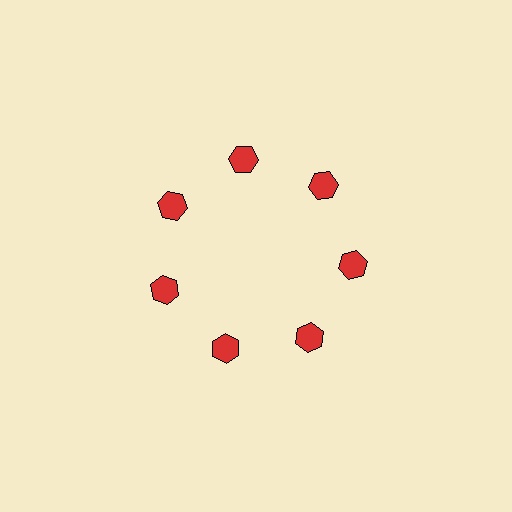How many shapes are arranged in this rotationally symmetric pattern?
There are 7 shapes, arranged in 7 groups of 1.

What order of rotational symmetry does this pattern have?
This pattern has 7-fold rotational symmetry.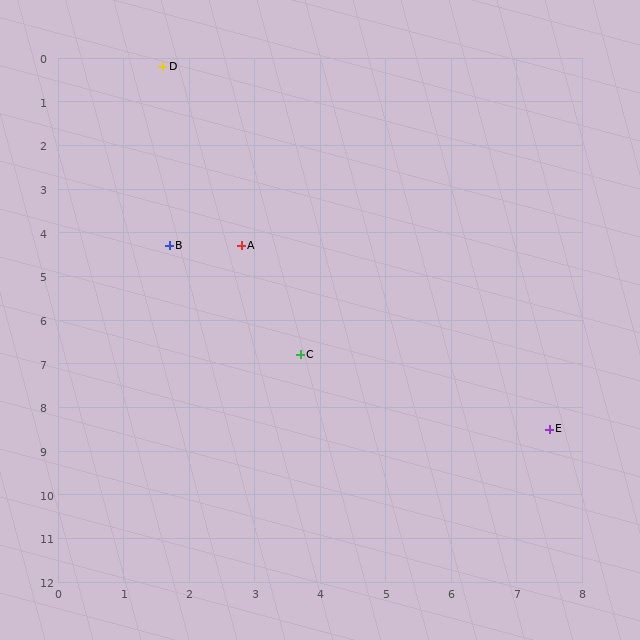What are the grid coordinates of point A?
Point A is at approximately (2.8, 4.3).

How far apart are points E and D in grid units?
Points E and D are about 10.2 grid units apart.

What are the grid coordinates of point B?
Point B is at approximately (1.7, 4.3).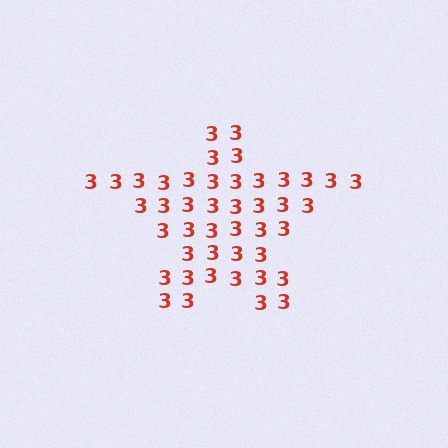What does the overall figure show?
The overall figure shows a star.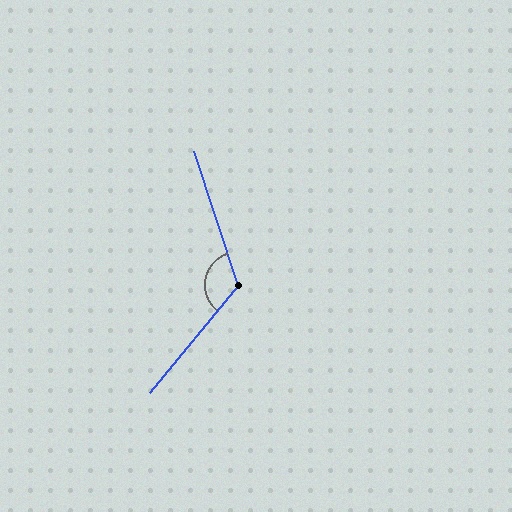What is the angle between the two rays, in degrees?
Approximately 123 degrees.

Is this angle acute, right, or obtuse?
It is obtuse.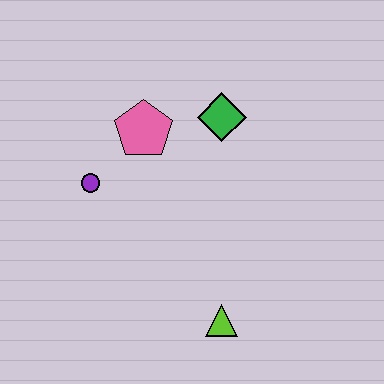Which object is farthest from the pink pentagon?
The lime triangle is farthest from the pink pentagon.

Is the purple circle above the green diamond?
No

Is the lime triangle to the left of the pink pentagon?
No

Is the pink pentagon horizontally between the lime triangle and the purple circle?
Yes